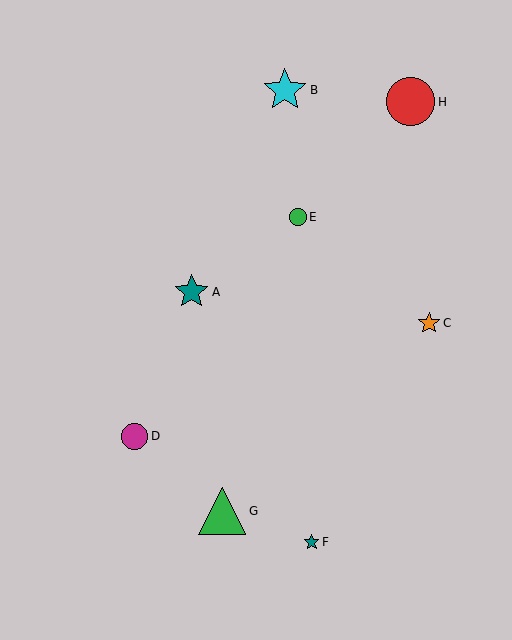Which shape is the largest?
The red circle (labeled H) is the largest.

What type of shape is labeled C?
Shape C is an orange star.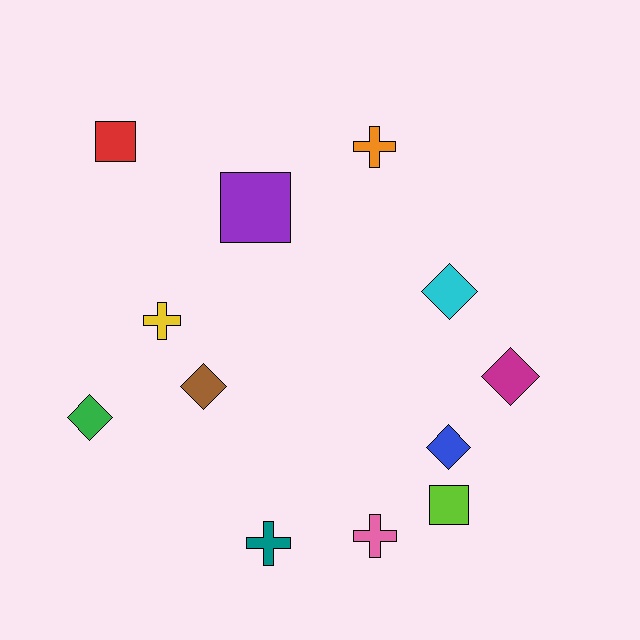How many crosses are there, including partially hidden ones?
There are 4 crosses.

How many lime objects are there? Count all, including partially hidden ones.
There is 1 lime object.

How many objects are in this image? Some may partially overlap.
There are 12 objects.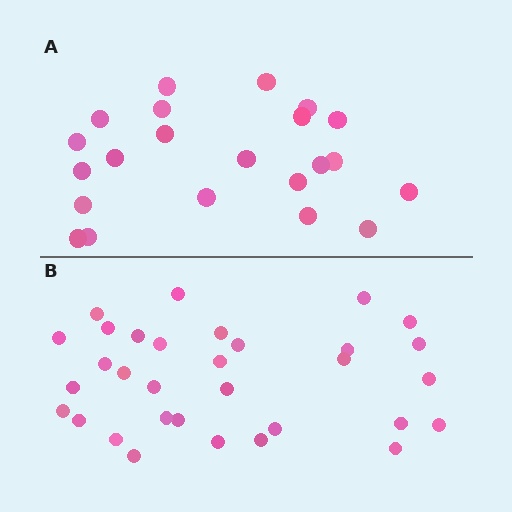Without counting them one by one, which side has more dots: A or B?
Region B (the bottom region) has more dots.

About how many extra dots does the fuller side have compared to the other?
Region B has roughly 10 or so more dots than region A.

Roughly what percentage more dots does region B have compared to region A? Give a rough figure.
About 45% more.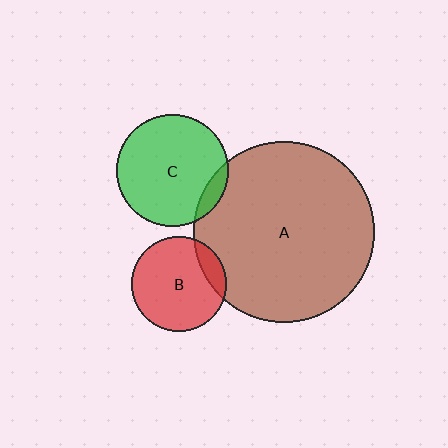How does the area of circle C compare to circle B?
Approximately 1.4 times.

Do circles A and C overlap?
Yes.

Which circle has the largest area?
Circle A (brown).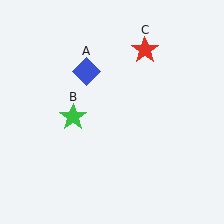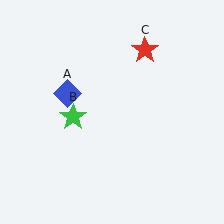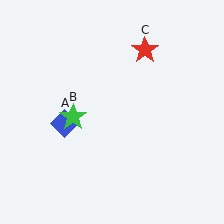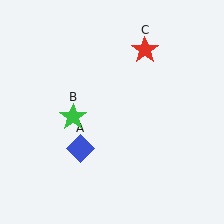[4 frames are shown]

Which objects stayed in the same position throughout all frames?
Green star (object B) and red star (object C) remained stationary.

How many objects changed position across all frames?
1 object changed position: blue diamond (object A).